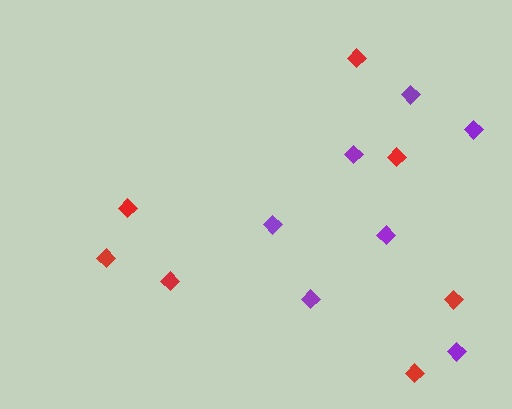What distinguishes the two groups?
There are 2 groups: one group of purple diamonds (7) and one group of red diamonds (7).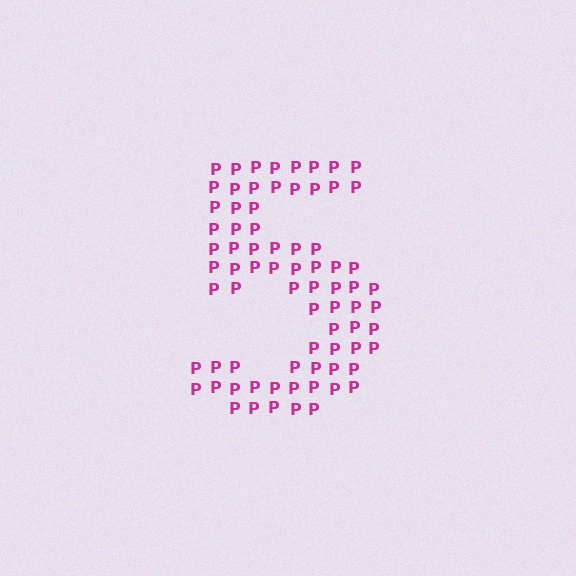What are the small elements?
The small elements are letter P's.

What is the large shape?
The large shape is the digit 5.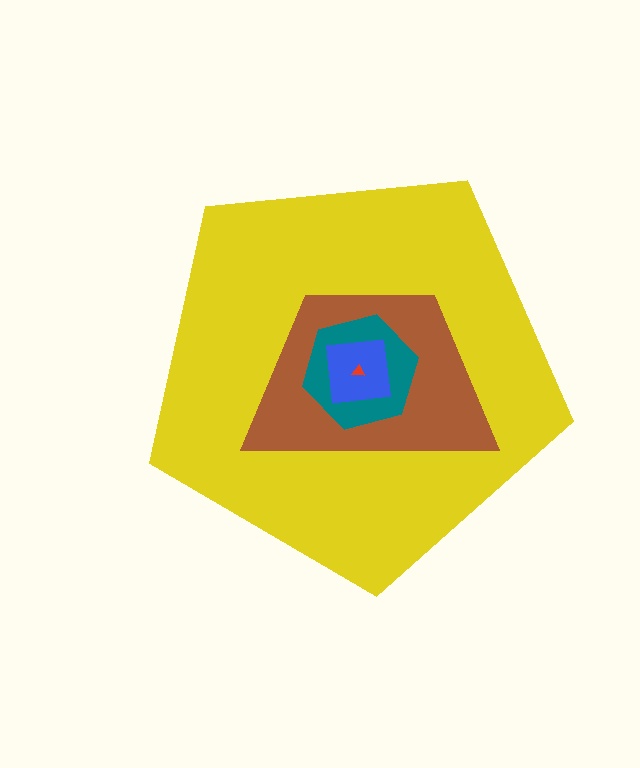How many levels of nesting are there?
5.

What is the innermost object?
The red triangle.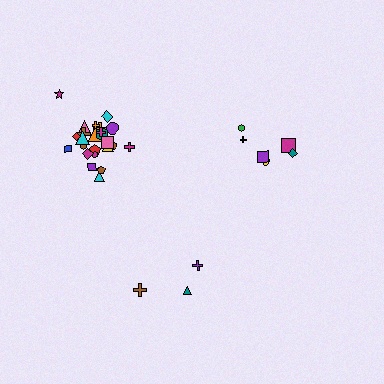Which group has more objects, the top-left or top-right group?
The top-left group.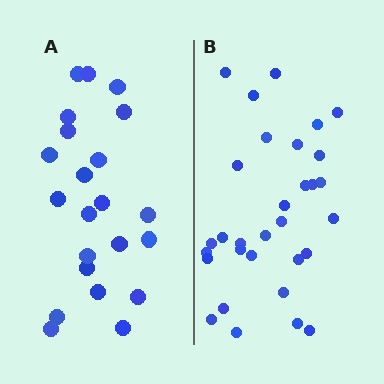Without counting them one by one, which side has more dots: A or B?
Region B (the right region) has more dots.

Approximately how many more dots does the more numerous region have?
Region B has roughly 8 or so more dots than region A.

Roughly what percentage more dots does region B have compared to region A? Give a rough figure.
About 40% more.